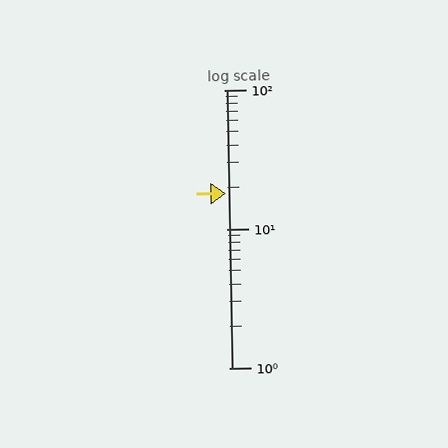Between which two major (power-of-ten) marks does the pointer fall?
The pointer is between 10 and 100.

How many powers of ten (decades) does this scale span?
The scale spans 2 decades, from 1 to 100.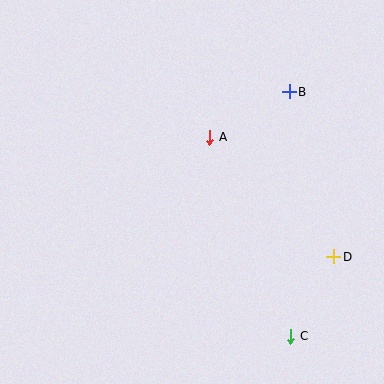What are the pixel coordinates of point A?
Point A is at (210, 137).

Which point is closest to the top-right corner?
Point B is closest to the top-right corner.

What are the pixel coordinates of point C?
Point C is at (291, 336).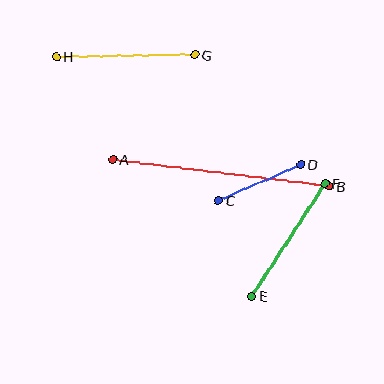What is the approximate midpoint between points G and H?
The midpoint is at approximately (126, 56) pixels.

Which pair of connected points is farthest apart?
Points A and B are farthest apart.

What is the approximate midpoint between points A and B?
The midpoint is at approximately (221, 173) pixels.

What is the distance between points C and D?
The distance is approximately 90 pixels.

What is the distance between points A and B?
The distance is approximately 218 pixels.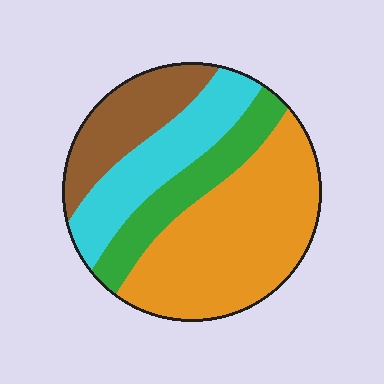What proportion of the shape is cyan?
Cyan takes up between a sixth and a third of the shape.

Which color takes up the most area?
Orange, at roughly 45%.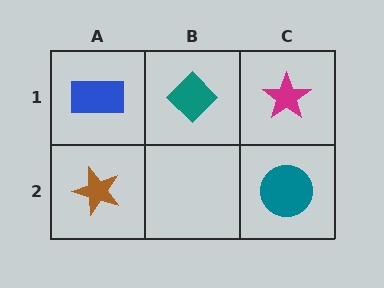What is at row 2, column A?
A brown star.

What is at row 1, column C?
A magenta star.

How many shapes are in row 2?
2 shapes.